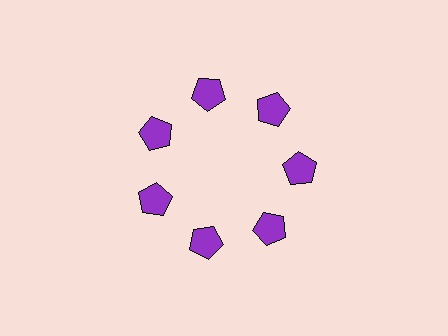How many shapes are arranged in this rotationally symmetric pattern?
There are 7 shapes, arranged in 7 groups of 1.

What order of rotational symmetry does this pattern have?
This pattern has 7-fold rotational symmetry.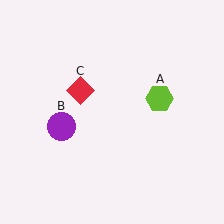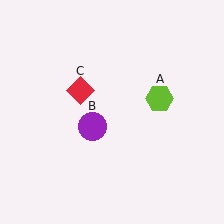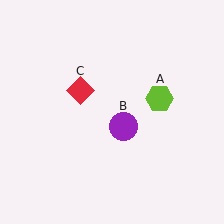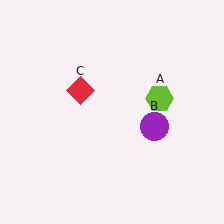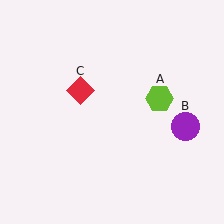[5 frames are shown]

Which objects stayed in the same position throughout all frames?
Lime hexagon (object A) and red diamond (object C) remained stationary.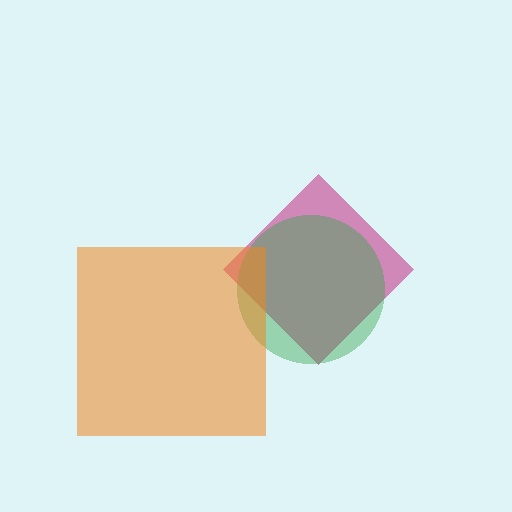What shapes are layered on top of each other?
The layered shapes are: a magenta diamond, a green circle, an orange square.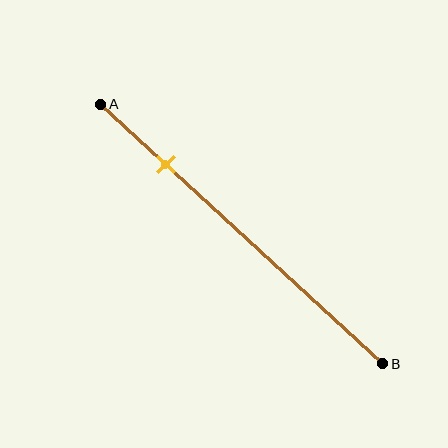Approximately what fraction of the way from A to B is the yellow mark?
The yellow mark is approximately 25% of the way from A to B.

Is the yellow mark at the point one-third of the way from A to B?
No, the mark is at about 25% from A, not at the 33% one-third point.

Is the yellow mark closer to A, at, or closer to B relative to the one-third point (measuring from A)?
The yellow mark is closer to point A than the one-third point of segment AB.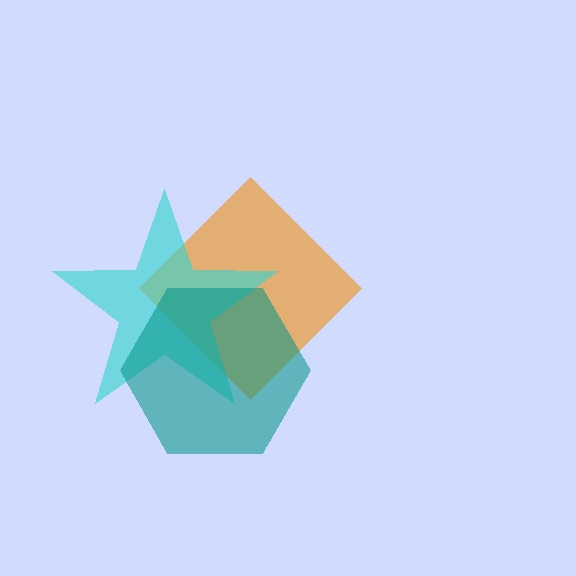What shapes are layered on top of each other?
The layered shapes are: an orange diamond, a cyan star, a teal hexagon.